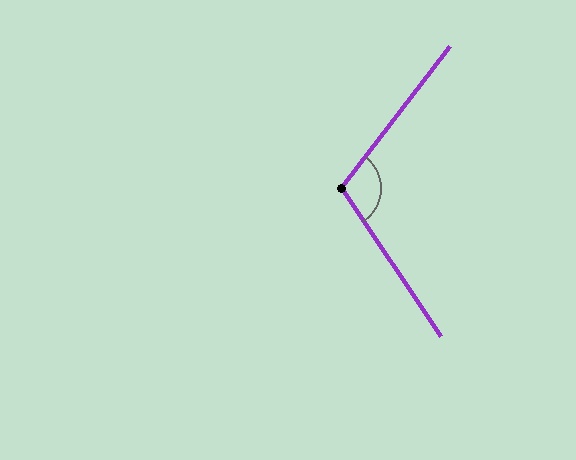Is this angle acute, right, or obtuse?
It is obtuse.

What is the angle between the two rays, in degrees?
Approximately 109 degrees.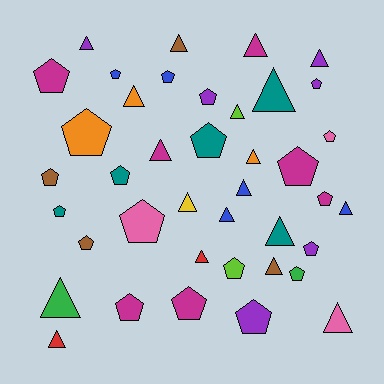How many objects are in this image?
There are 40 objects.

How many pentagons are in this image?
There are 21 pentagons.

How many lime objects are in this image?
There are 2 lime objects.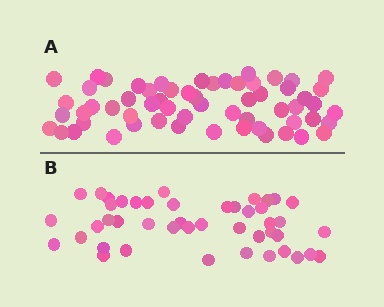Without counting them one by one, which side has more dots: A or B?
Region A (the top region) has more dots.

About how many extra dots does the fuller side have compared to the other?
Region A has approximately 15 more dots than region B.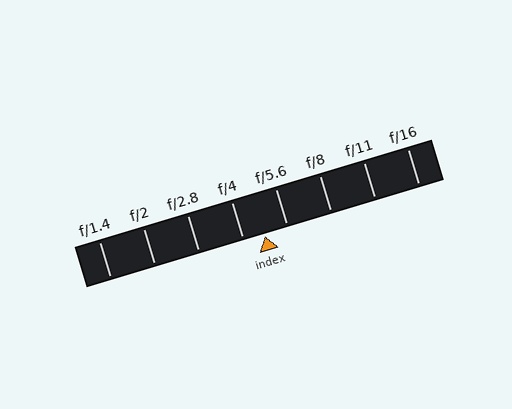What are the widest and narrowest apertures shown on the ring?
The widest aperture shown is f/1.4 and the narrowest is f/16.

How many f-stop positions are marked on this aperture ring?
There are 8 f-stop positions marked.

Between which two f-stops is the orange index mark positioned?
The index mark is between f/4 and f/5.6.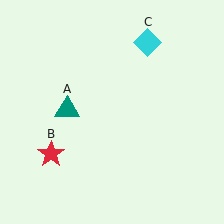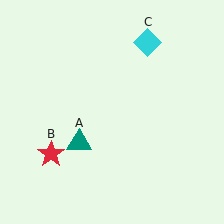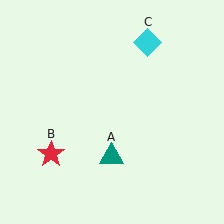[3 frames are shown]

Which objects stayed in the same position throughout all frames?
Red star (object B) and cyan diamond (object C) remained stationary.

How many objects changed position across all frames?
1 object changed position: teal triangle (object A).